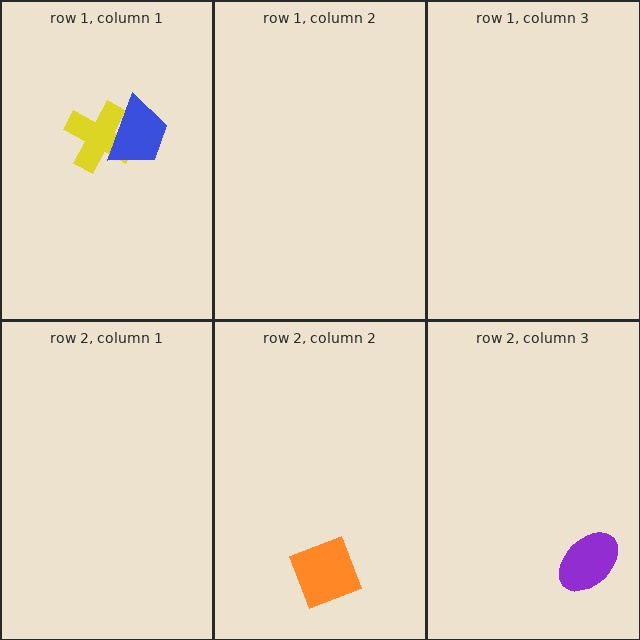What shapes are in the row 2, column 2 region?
The orange square.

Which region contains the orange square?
The row 2, column 2 region.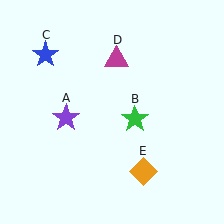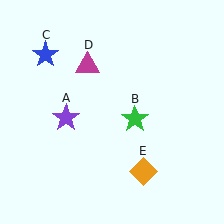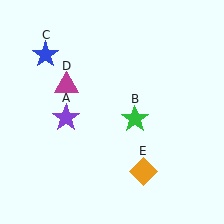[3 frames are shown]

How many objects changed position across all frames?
1 object changed position: magenta triangle (object D).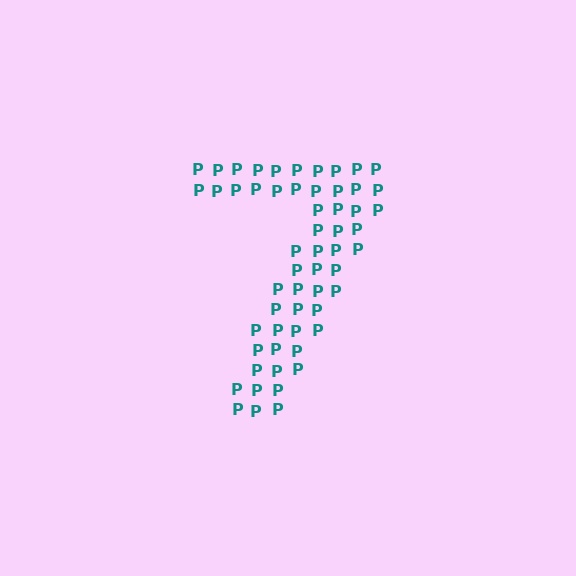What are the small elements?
The small elements are letter P's.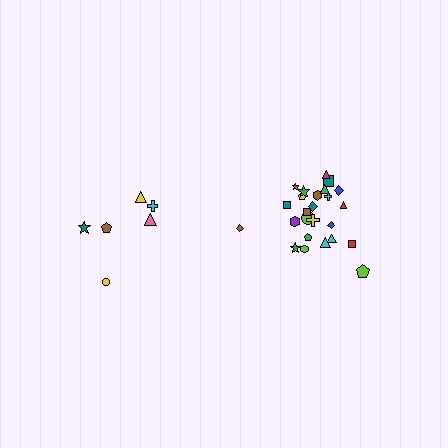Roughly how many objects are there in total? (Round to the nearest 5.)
Roughly 30 objects in total.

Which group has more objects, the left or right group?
The right group.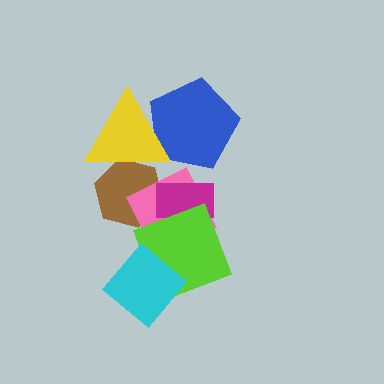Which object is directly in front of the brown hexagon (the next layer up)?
The pink diamond is directly in front of the brown hexagon.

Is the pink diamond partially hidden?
Yes, it is partially covered by another shape.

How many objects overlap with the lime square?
3 objects overlap with the lime square.